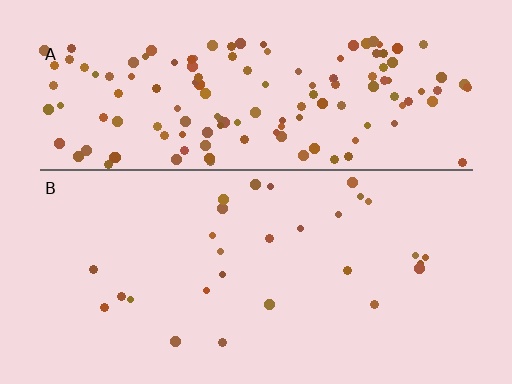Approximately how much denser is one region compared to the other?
Approximately 5.3× — region A over region B.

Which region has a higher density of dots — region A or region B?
A (the top).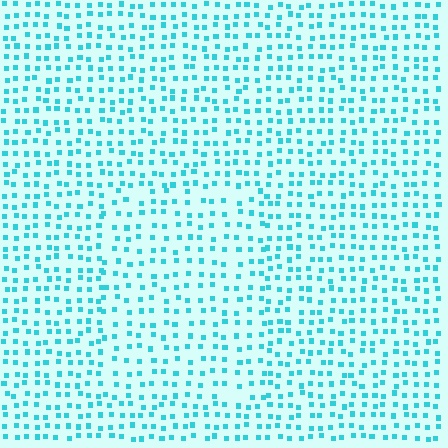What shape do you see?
I see a rectangle.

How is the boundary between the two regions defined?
The boundary is defined by a change in element density (approximately 1.3x ratio). All elements are the same color, size, and shape.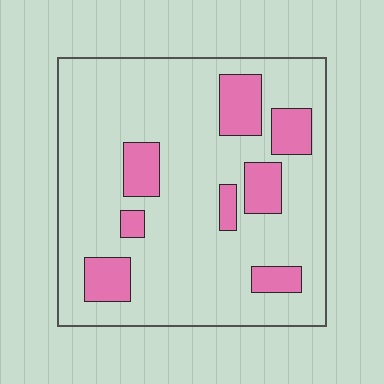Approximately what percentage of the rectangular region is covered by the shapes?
Approximately 20%.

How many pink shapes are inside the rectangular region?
8.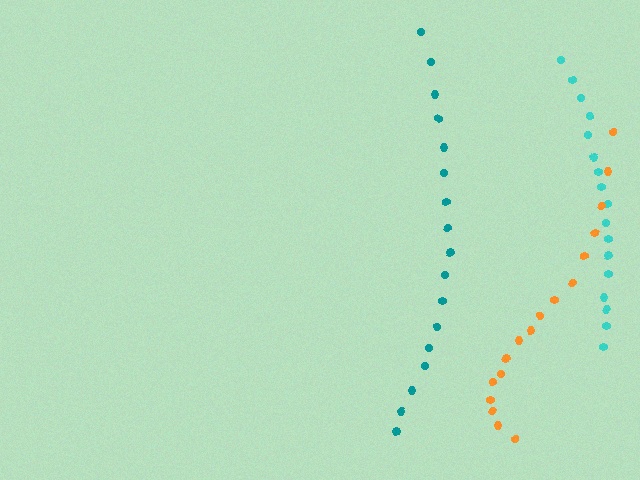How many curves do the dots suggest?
There are 3 distinct paths.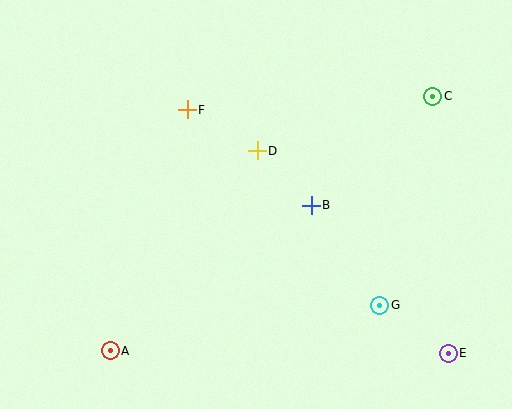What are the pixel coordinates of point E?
Point E is at (448, 353).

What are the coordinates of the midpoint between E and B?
The midpoint between E and B is at (380, 279).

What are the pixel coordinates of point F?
Point F is at (187, 110).